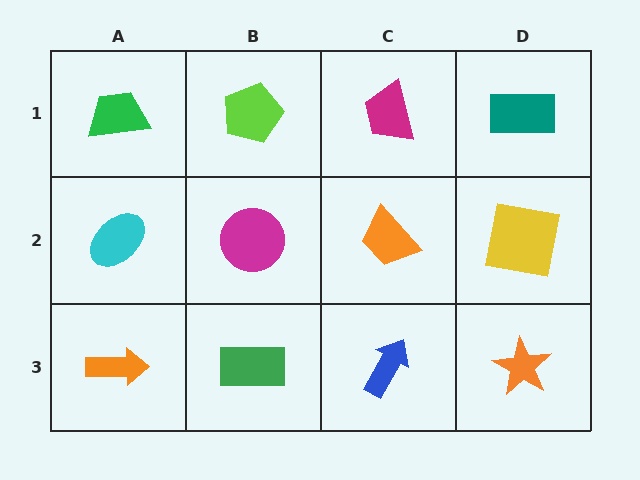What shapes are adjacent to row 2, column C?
A magenta trapezoid (row 1, column C), a blue arrow (row 3, column C), a magenta circle (row 2, column B), a yellow square (row 2, column D).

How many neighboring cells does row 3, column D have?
2.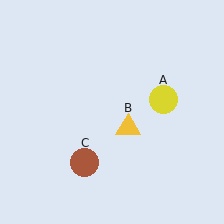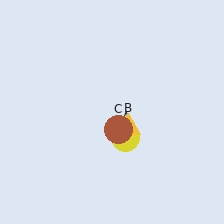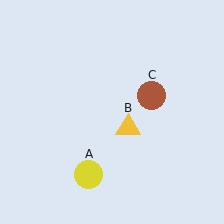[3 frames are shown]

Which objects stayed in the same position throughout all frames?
Yellow triangle (object B) remained stationary.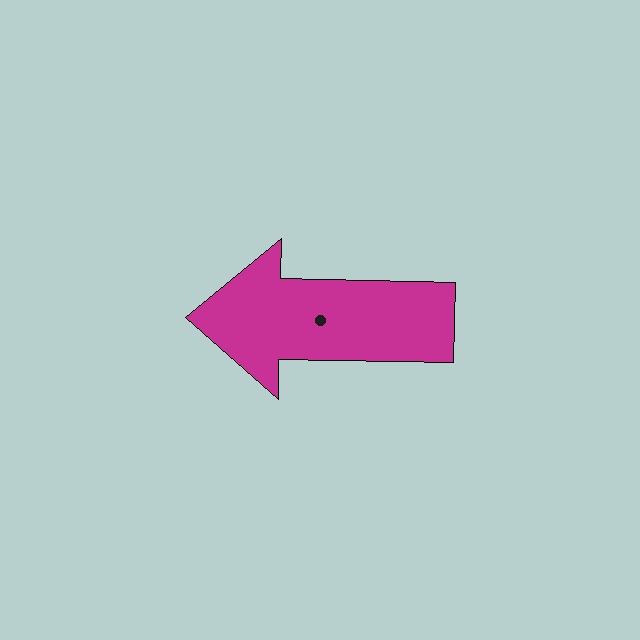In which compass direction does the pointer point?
West.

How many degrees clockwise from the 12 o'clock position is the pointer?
Approximately 271 degrees.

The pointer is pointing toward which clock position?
Roughly 9 o'clock.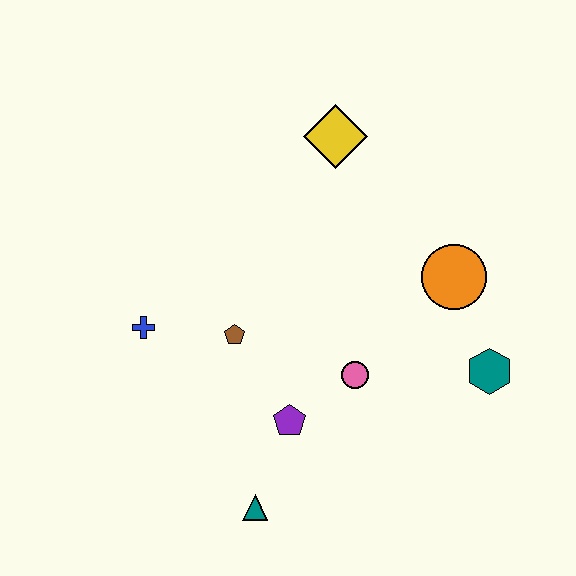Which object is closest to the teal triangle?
The purple pentagon is closest to the teal triangle.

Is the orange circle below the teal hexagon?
No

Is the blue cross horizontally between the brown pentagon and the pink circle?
No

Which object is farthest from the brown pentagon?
The teal hexagon is farthest from the brown pentagon.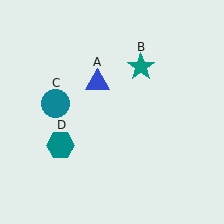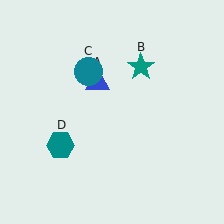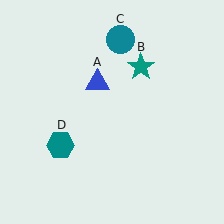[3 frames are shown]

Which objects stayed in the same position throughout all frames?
Blue triangle (object A) and teal star (object B) and teal hexagon (object D) remained stationary.